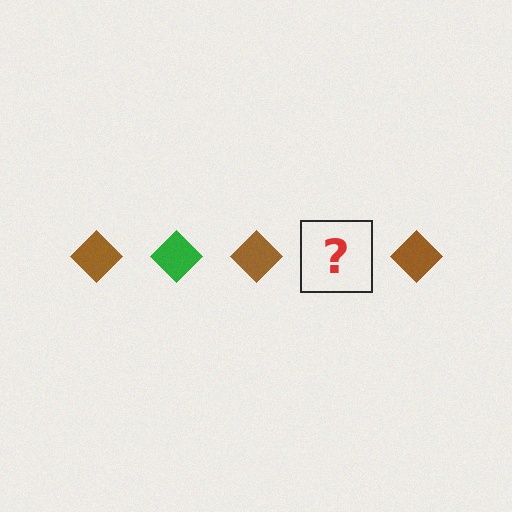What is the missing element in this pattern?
The missing element is a green diamond.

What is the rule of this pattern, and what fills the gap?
The rule is that the pattern cycles through brown, green diamonds. The gap should be filled with a green diamond.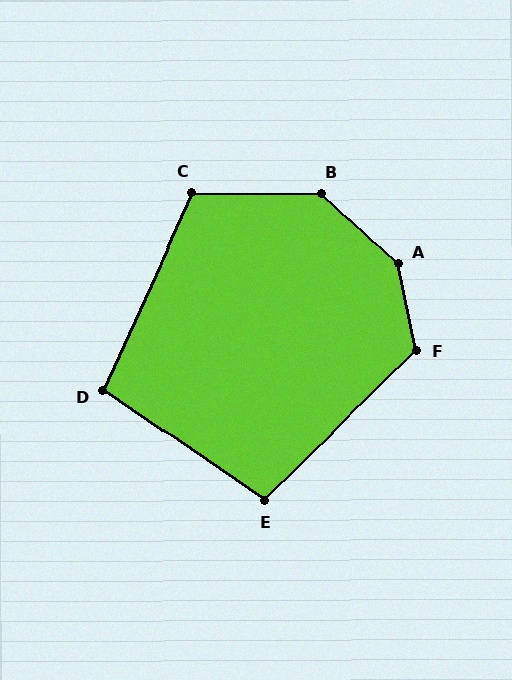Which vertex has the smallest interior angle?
D, at approximately 100 degrees.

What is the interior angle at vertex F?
Approximately 122 degrees (obtuse).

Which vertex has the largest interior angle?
A, at approximately 145 degrees.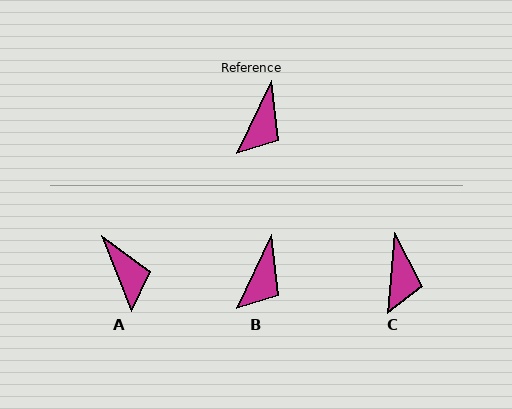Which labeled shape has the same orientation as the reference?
B.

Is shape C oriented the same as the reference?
No, it is off by about 20 degrees.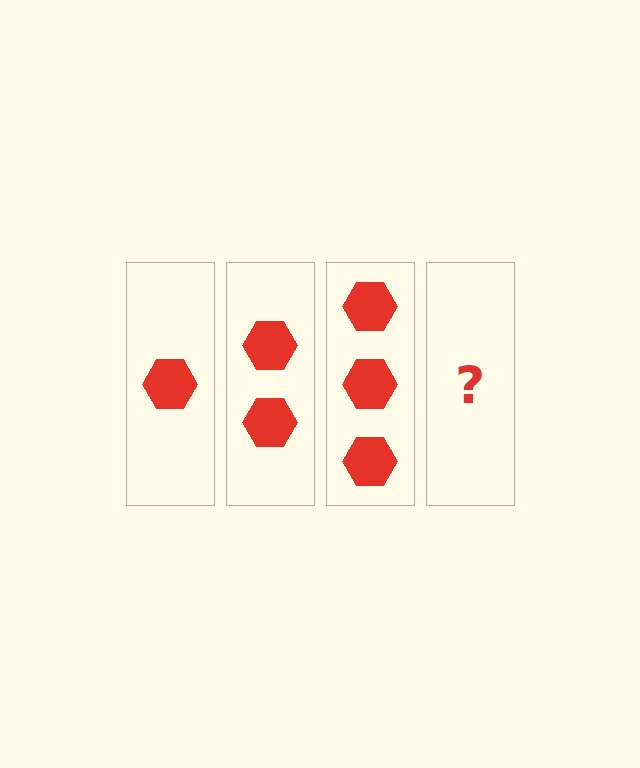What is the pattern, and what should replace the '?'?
The pattern is that each step adds one more hexagon. The '?' should be 4 hexagons.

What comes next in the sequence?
The next element should be 4 hexagons.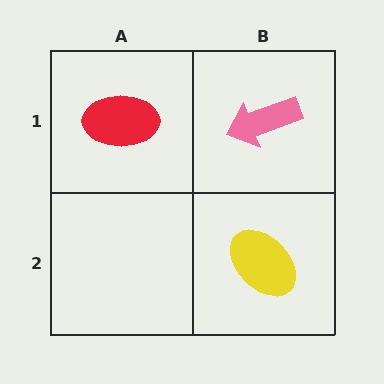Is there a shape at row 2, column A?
No, that cell is empty.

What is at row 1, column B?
A pink arrow.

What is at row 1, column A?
A red ellipse.